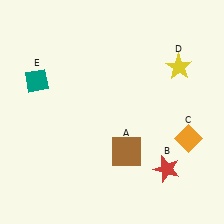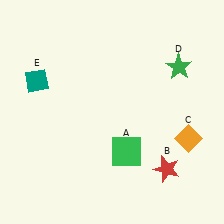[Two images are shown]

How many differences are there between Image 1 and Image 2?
There are 2 differences between the two images.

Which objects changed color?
A changed from brown to green. D changed from yellow to green.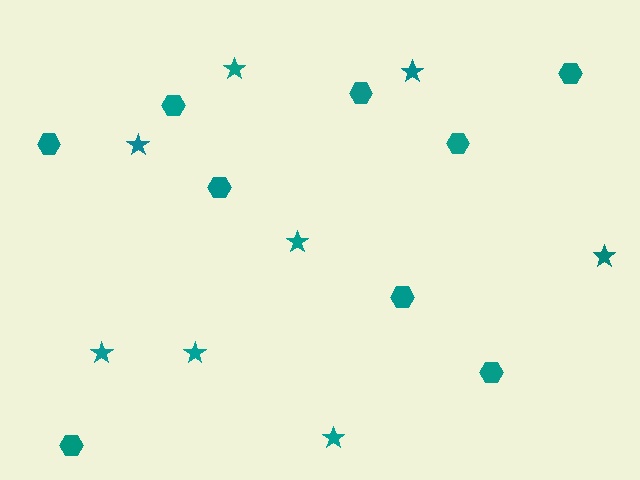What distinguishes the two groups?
There are 2 groups: one group of hexagons (9) and one group of stars (8).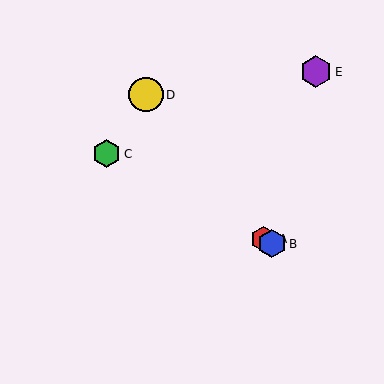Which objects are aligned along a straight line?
Objects A, B, C are aligned along a straight line.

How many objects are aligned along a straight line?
3 objects (A, B, C) are aligned along a straight line.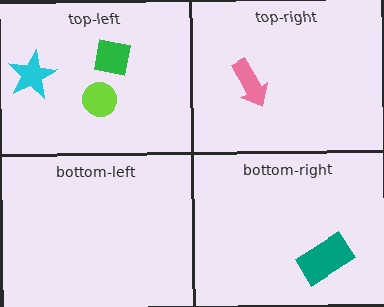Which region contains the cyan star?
The top-left region.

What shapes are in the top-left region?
The lime circle, the green square, the cyan star.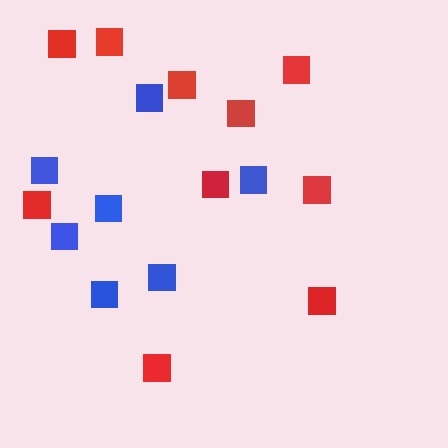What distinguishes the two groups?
There are 2 groups: one group of blue squares (7) and one group of red squares (10).